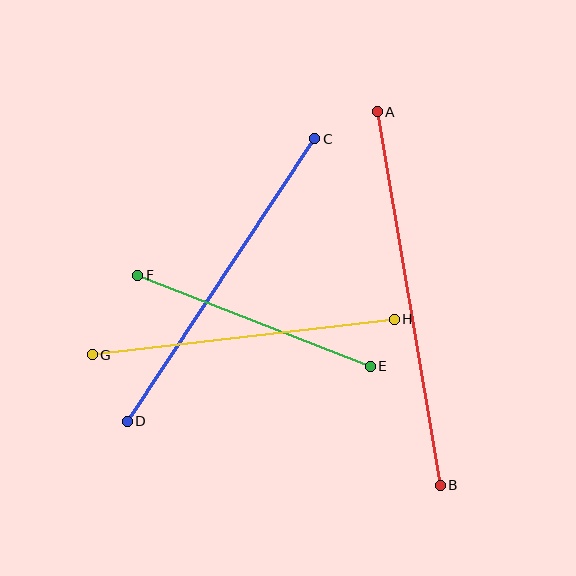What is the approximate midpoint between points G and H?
The midpoint is at approximately (243, 337) pixels.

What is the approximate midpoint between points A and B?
The midpoint is at approximately (409, 299) pixels.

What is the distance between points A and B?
The distance is approximately 379 pixels.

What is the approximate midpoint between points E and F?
The midpoint is at approximately (254, 321) pixels.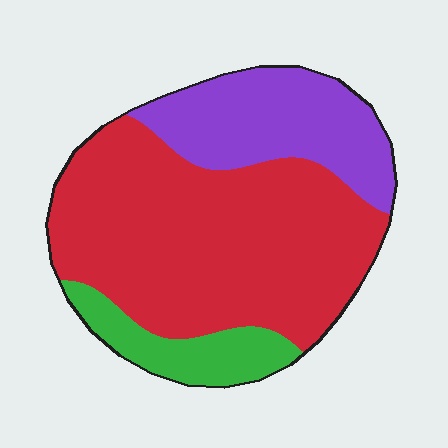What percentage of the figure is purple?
Purple takes up about one quarter (1/4) of the figure.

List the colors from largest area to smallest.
From largest to smallest: red, purple, green.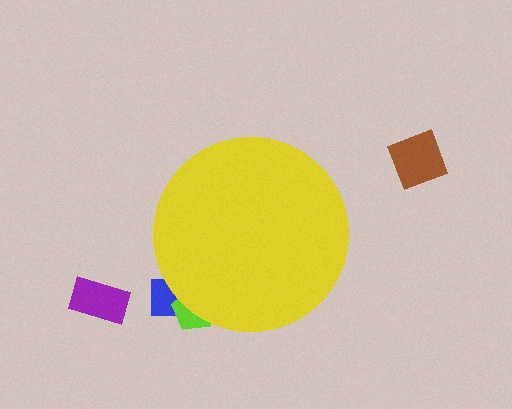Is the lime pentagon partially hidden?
Yes, the lime pentagon is partially hidden behind the yellow circle.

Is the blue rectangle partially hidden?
Yes, the blue rectangle is partially hidden behind the yellow circle.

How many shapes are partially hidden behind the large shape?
2 shapes are partially hidden.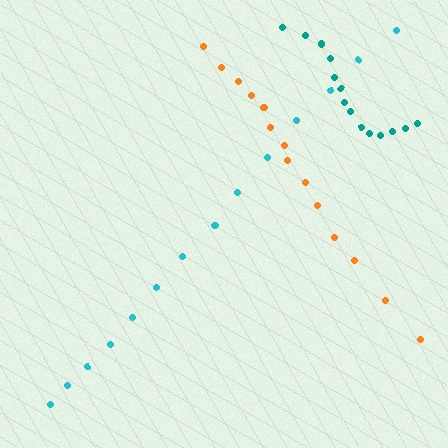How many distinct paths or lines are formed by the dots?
There are 3 distinct paths.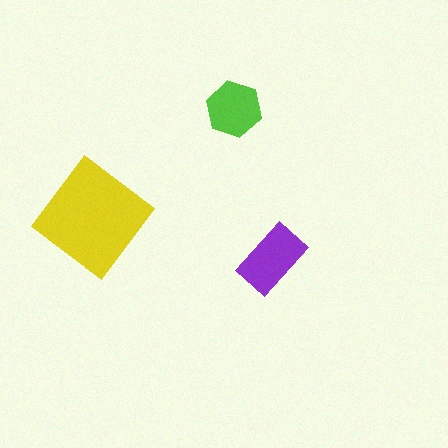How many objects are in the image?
There are 3 objects in the image.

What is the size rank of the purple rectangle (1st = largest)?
2nd.